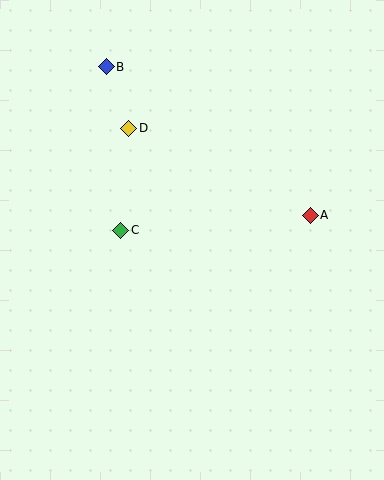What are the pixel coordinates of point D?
Point D is at (129, 128).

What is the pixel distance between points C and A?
The distance between C and A is 190 pixels.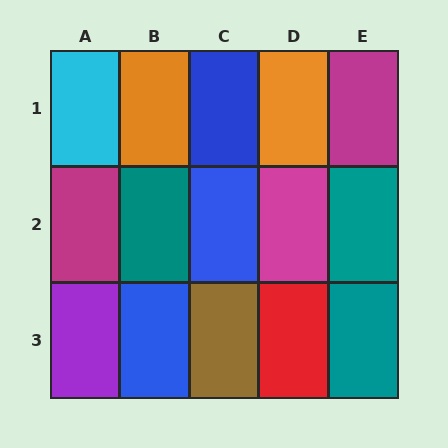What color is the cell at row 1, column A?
Cyan.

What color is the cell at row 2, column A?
Magenta.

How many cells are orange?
2 cells are orange.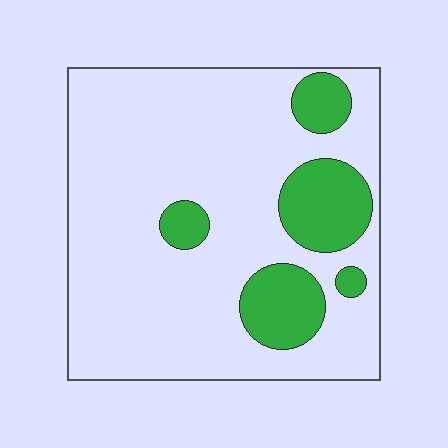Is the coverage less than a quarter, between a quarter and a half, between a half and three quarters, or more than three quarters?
Less than a quarter.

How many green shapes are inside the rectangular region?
5.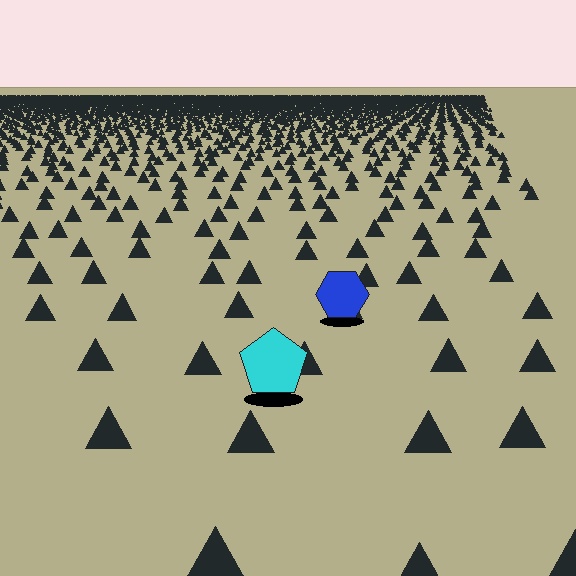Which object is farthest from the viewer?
The blue hexagon is farthest from the viewer. It appears smaller and the ground texture around it is denser.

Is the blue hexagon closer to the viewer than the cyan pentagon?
No. The cyan pentagon is closer — you can tell from the texture gradient: the ground texture is coarser near it.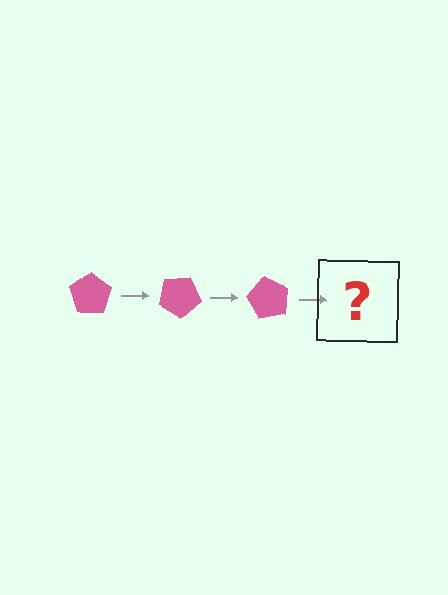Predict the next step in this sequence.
The next step is a pink pentagon rotated 90 degrees.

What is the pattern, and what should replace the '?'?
The pattern is that the pentagon rotates 30 degrees each step. The '?' should be a pink pentagon rotated 90 degrees.